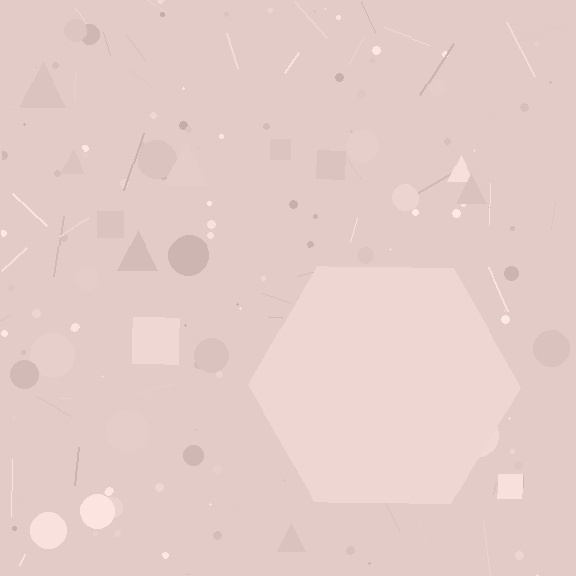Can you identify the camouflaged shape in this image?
The camouflaged shape is a hexagon.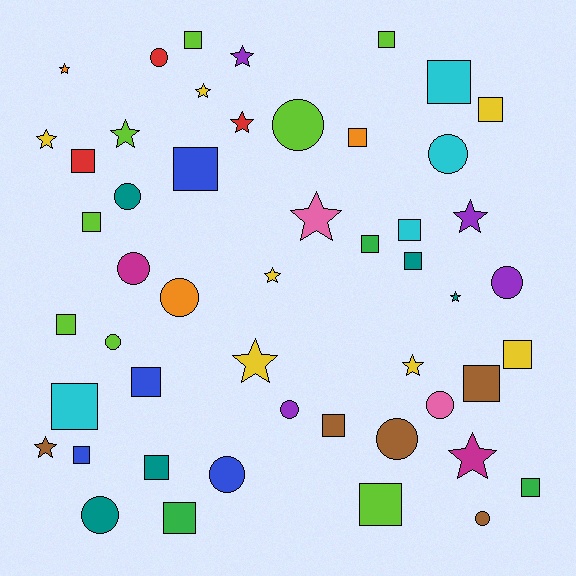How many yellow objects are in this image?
There are 7 yellow objects.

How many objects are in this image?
There are 50 objects.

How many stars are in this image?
There are 14 stars.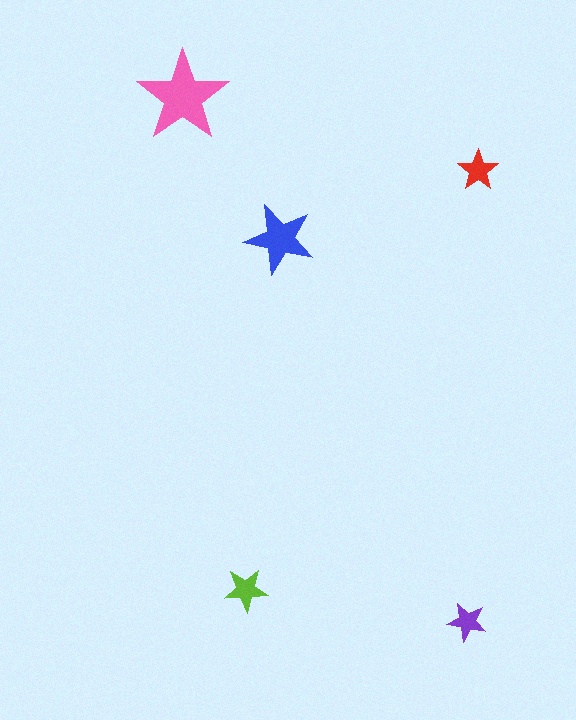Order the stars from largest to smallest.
the pink one, the blue one, the lime one, the red one, the purple one.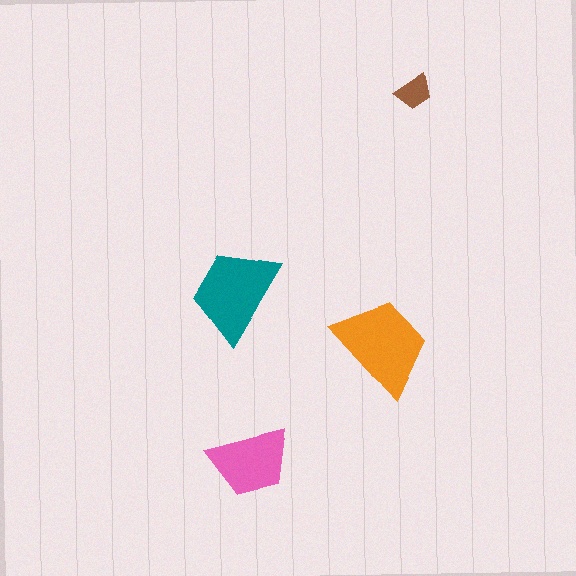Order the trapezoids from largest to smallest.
the orange one, the teal one, the pink one, the brown one.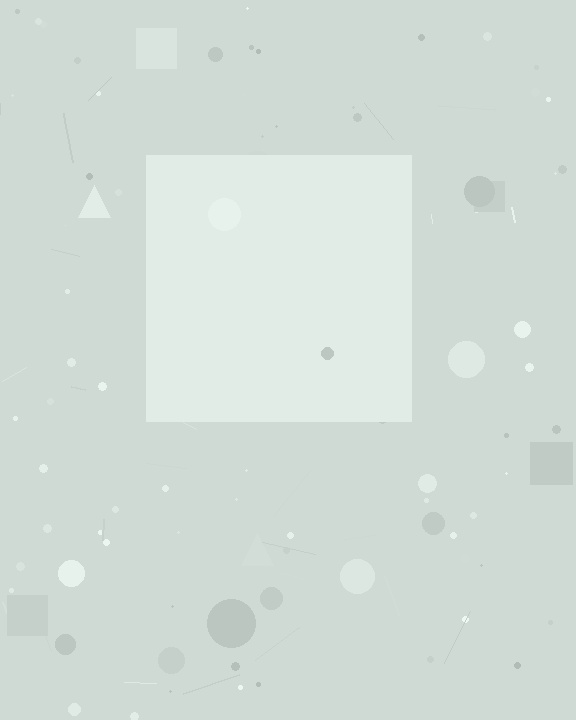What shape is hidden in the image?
A square is hidden in the image.